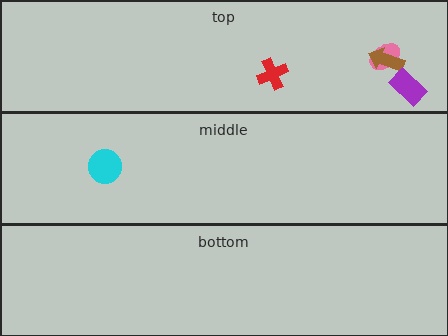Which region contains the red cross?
The top region.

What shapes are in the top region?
The pink ellipse, the red cross, the brown arrow, the purple rectangle.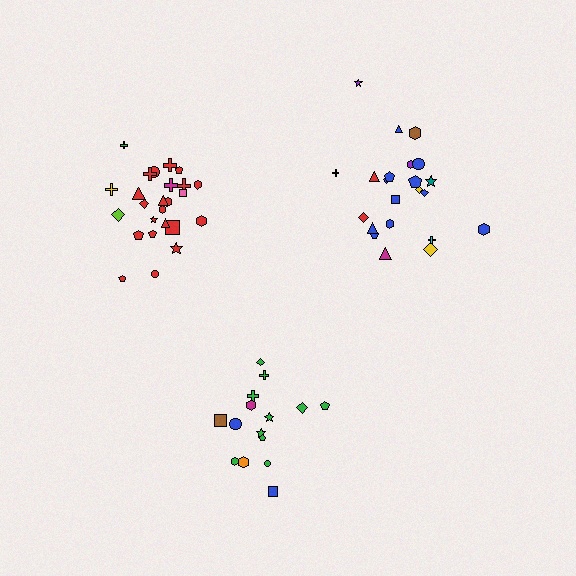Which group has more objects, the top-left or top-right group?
The top-left group.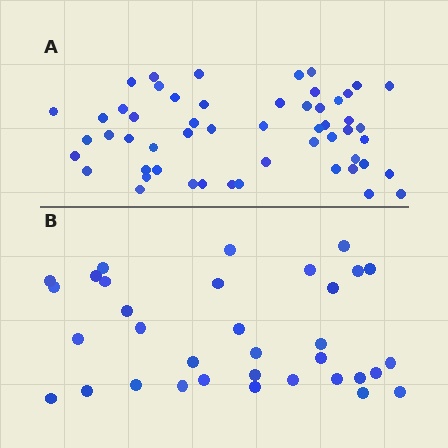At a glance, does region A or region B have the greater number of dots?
Region A (the top region) has more dots.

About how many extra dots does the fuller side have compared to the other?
Region A has approximately 20 more dots than region B.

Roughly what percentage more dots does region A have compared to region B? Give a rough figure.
About 60% more.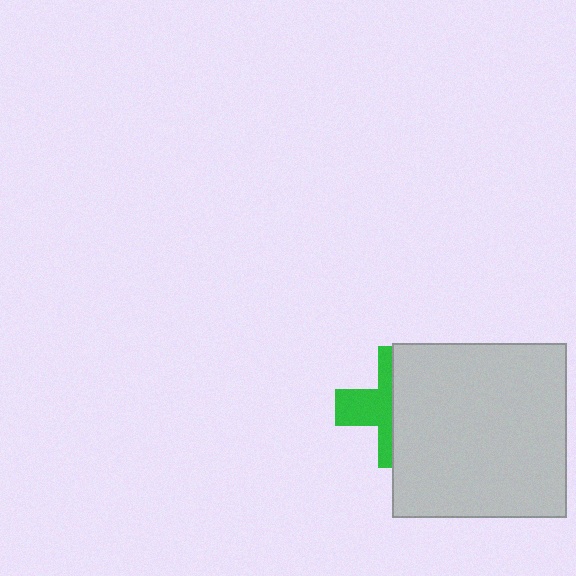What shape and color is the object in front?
The object in front is a light gray square.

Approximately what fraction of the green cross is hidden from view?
Roughly 58% of the green cross is hidden behind the light gray square.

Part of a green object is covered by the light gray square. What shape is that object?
It is a cross.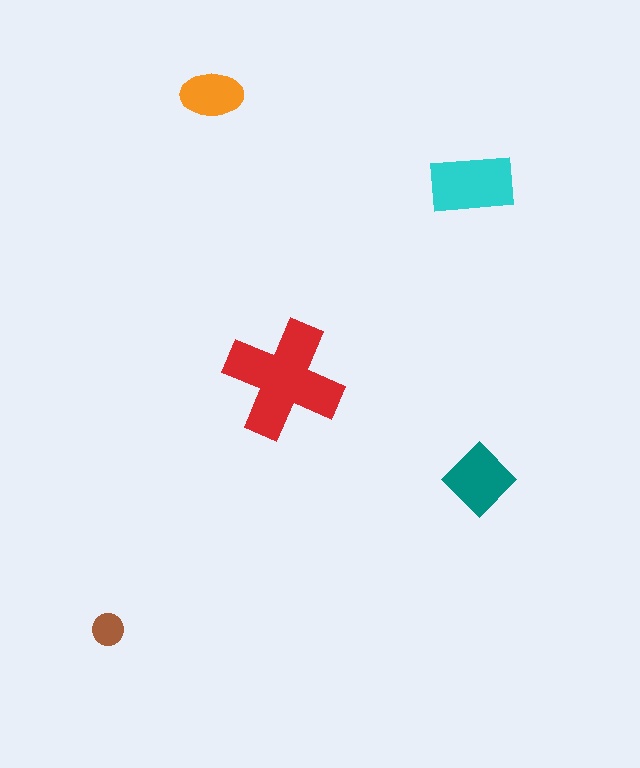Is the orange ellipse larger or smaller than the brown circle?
Larger.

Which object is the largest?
The red cross.